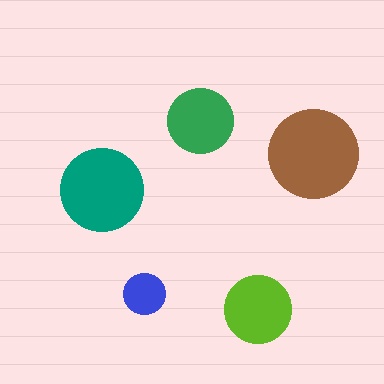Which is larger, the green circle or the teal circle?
The teal one.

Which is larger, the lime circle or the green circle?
The lime one.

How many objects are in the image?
There are 5 objects in the image.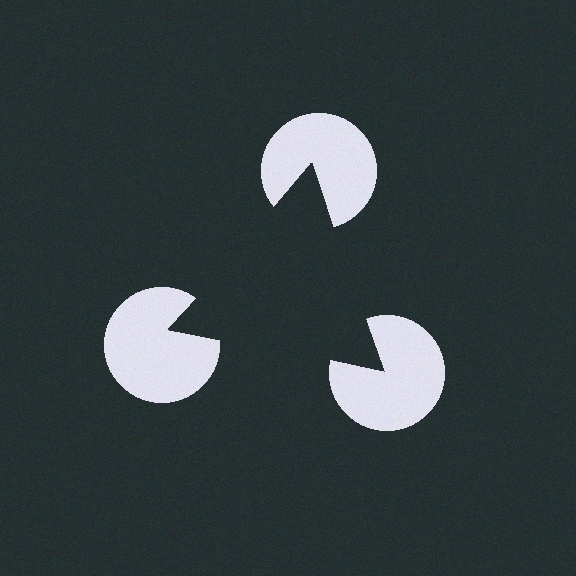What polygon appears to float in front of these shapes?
An illusory triangle — its edges are inferred from the aligned wedge cuts in the pac-man discs, not physically drawn.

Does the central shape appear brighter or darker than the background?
It typically appears slightly darker than the background, even though no actual brightness change is drawn.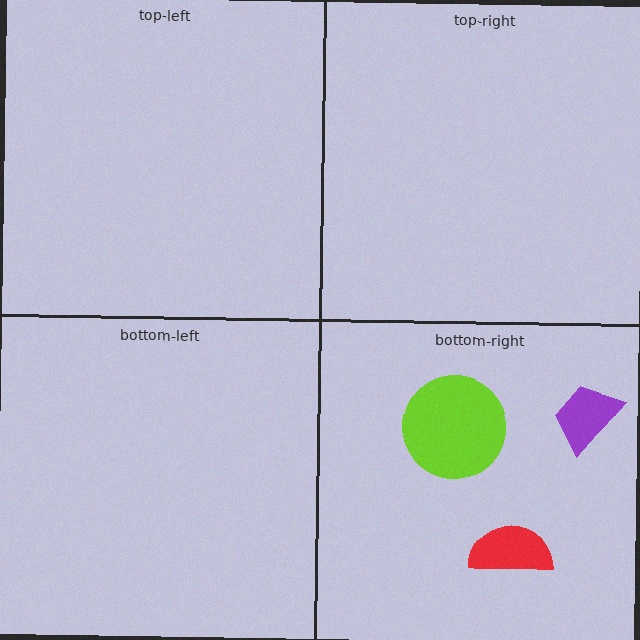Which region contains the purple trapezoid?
The bottom-right region.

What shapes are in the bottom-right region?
The purple trapezoid, the lime circle, the red semicircle.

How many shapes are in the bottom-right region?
3.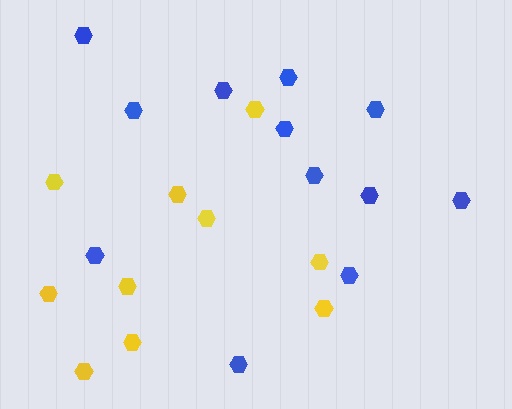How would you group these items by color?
There are 2 groups: one group of yellow hexagons (10) and one group of blue hexagons (12).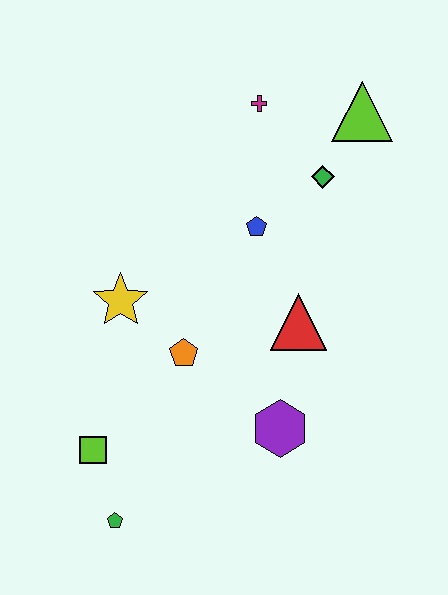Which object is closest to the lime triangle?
The green diamond is closest to the lime triangle.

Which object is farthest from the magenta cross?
The green pentagon is farthest from the magenta cross.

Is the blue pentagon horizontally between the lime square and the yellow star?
No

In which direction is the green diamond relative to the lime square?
The green diamond is above the lime square.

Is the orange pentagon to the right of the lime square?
Yes